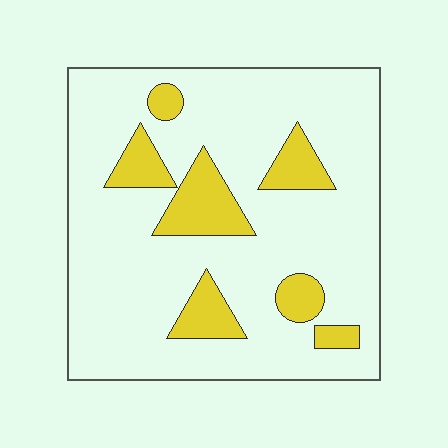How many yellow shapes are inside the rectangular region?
7.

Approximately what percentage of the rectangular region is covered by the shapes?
Approximately 20%.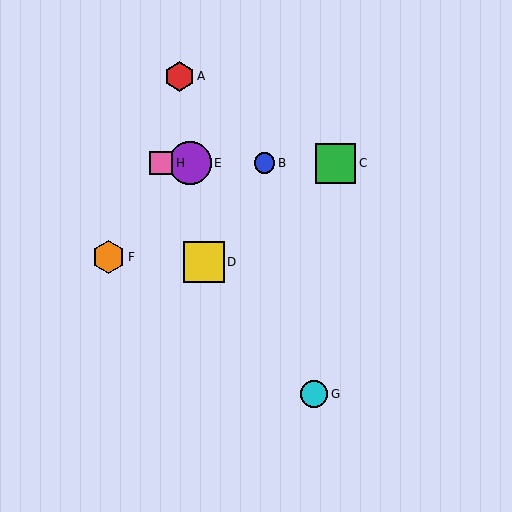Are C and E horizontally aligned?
Yes, both are at y≈163.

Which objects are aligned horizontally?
Objects B, C, E, H are aligned horizontally.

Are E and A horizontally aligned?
No, E is at y≈163 and A is at y≈76.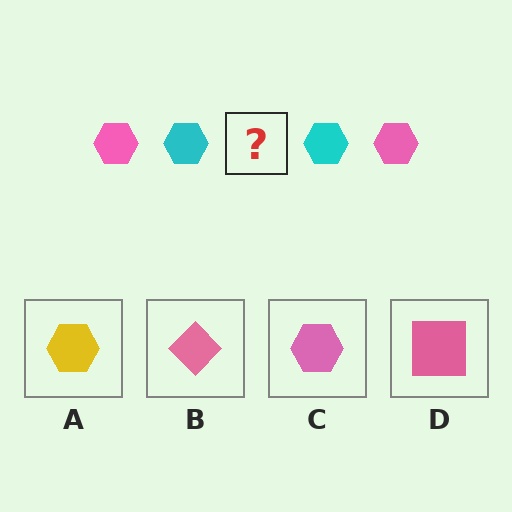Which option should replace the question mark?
Option C.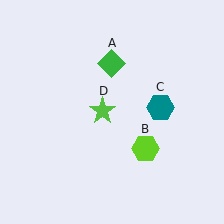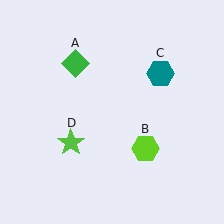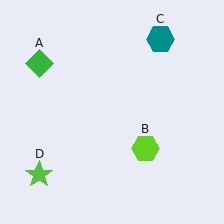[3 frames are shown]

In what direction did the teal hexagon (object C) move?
The teal hexagon (object C) moved up.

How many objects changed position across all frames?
3 objects changed position: green diamond (object A), teal hexagon (object C), lime star (object D).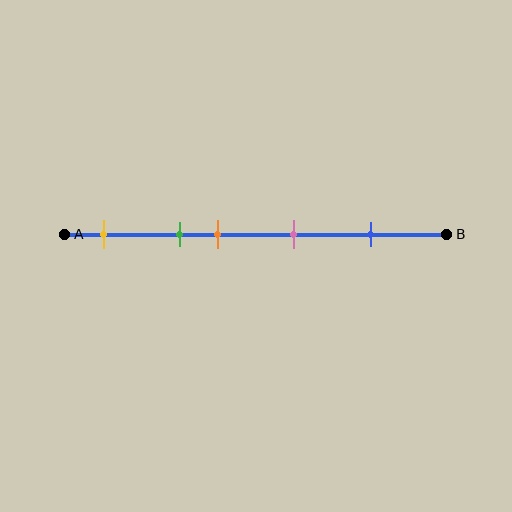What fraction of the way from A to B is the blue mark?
The blue mark is approximately 80% (0.8) of the way from A to B.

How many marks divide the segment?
There are 5 marks dividing the segment.